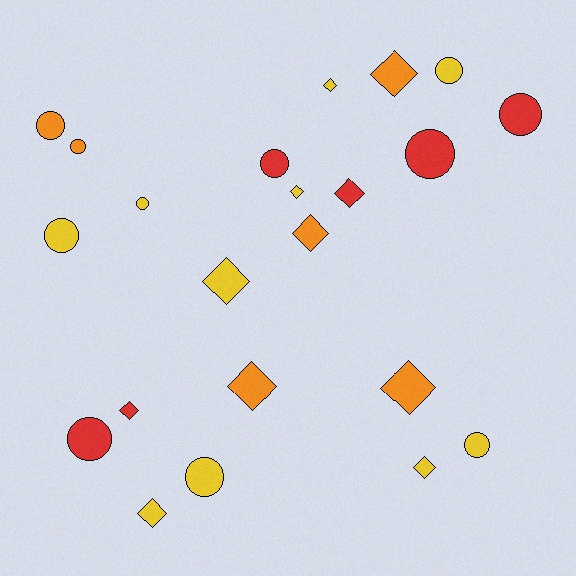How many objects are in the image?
There are 22 objects.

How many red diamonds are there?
There are 2 red diamonds.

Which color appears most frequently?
Yellow, with 10 objects.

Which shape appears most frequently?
Diamond, with 11 objects.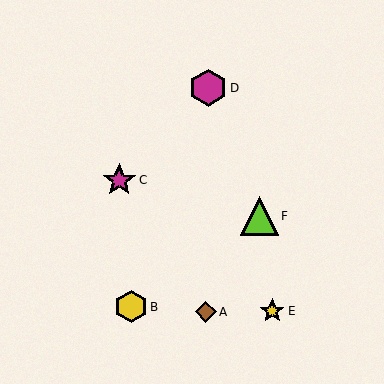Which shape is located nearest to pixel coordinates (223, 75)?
The magenta hexagon (labeled D) at (208, 88) is nearest to that location.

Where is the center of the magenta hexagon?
The center of the magenta hexagon is at (208, 88).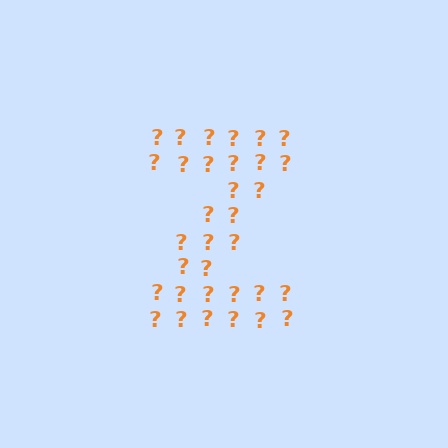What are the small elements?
The small elements are question marks.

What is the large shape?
The large shape is the letter Z.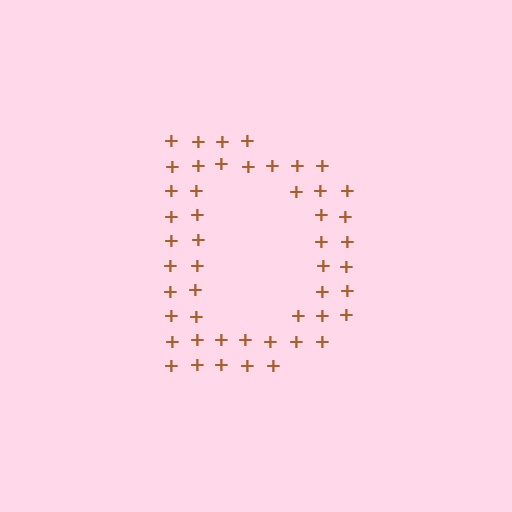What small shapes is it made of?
It is made of small plus signs.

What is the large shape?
The large shape is the letter D.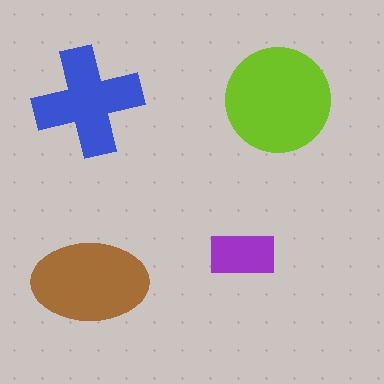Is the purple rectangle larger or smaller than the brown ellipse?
Smaller.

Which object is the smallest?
The purple rectangle.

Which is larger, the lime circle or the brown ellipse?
The lime circle.